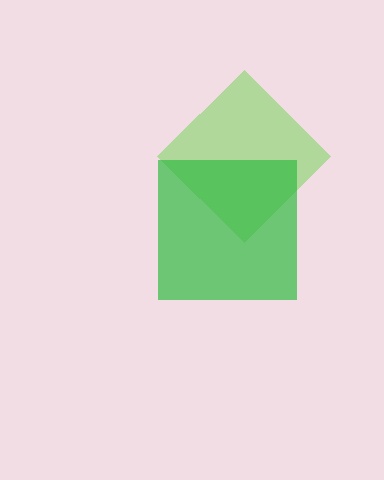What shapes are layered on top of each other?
The layered shapes are: a lime diamond, a green square.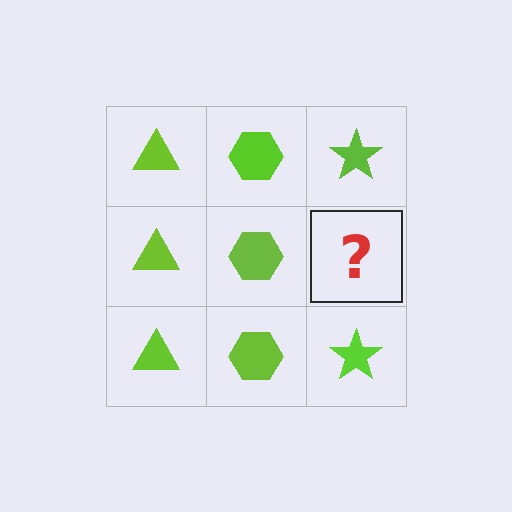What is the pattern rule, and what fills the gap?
The rule is that each column has a consistent shape. The gap should be filled with a lime star.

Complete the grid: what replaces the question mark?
The question mark should be replaced with a lime star.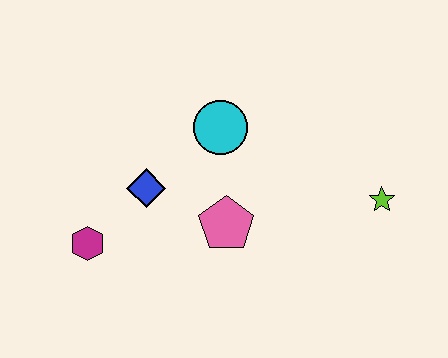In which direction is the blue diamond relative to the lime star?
The blue diamond is to the left of the lime star.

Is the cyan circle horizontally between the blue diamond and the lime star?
Yes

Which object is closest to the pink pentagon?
The blue diamond is closest to the pink pentagon.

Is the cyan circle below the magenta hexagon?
No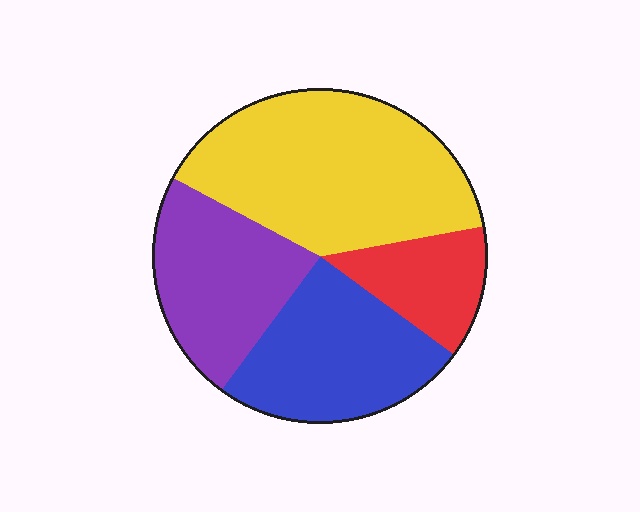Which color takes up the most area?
Yellow, at roughly 40%.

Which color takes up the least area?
Red, at roughly 15%.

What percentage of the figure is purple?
Purple covers 23% of the figure.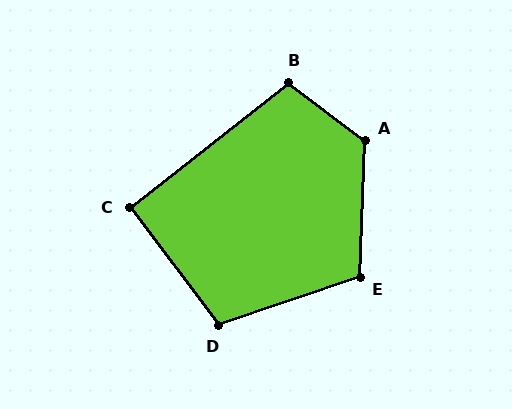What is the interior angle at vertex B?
Approximately 105 degrees (obtuse).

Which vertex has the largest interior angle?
A, at approximately 125 degrees.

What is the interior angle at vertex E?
Approximately 111 degrees (obtuse).